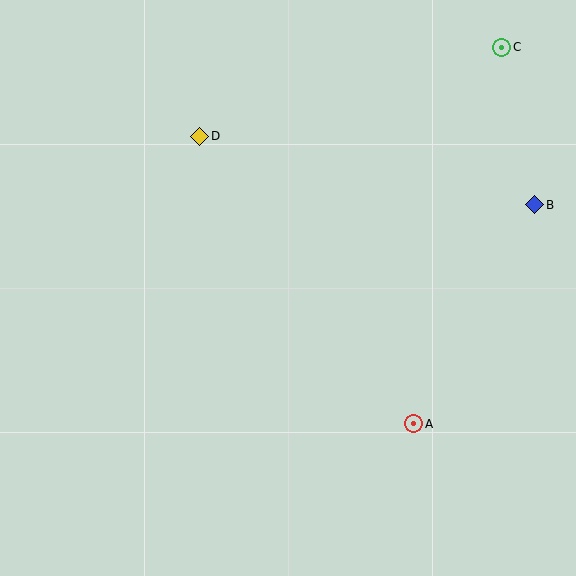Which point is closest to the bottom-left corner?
Point A is closest to the bottom-left corner.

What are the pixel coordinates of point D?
Point D is at (200, 136).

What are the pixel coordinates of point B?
Point B is at (535, 205).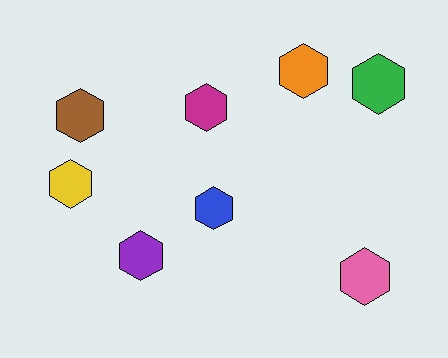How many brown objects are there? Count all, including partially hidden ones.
There is 1 brown object.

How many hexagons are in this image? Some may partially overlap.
There are 8 hexagons.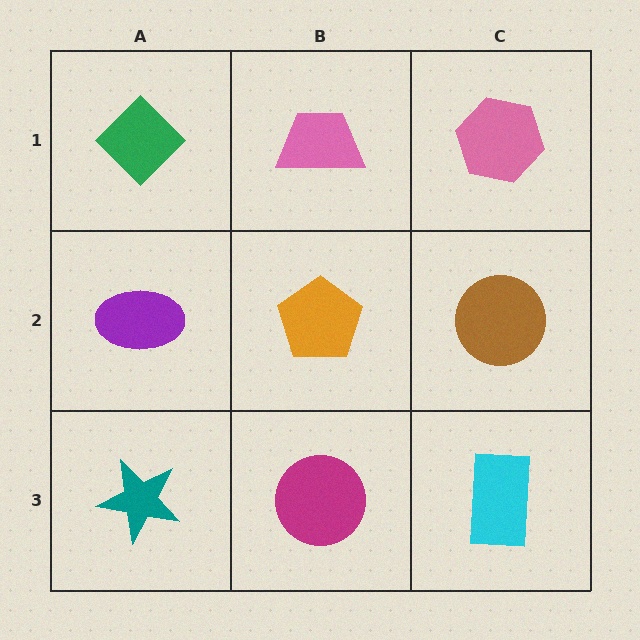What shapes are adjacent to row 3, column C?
A brown circle (row 2, column C), a magenta circle (row 3, column B).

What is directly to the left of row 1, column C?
A pink trapezoid.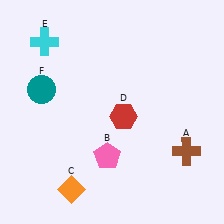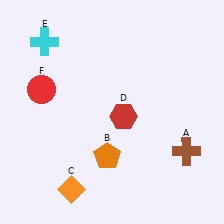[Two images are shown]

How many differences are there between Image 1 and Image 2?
There are 2 differences between the two images.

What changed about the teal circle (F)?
In Image 1, F is teal. In Image 2, it changed to red.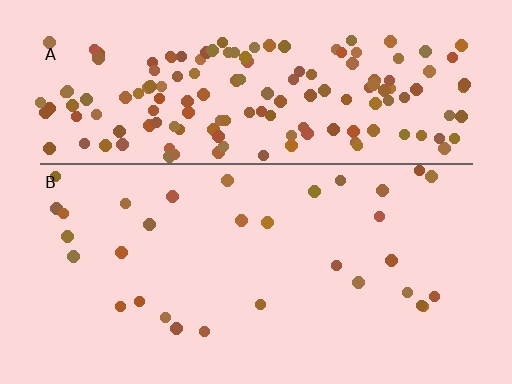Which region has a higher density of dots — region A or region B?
A (the top).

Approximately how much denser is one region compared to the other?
Approximately 5.4× — region A over region B.